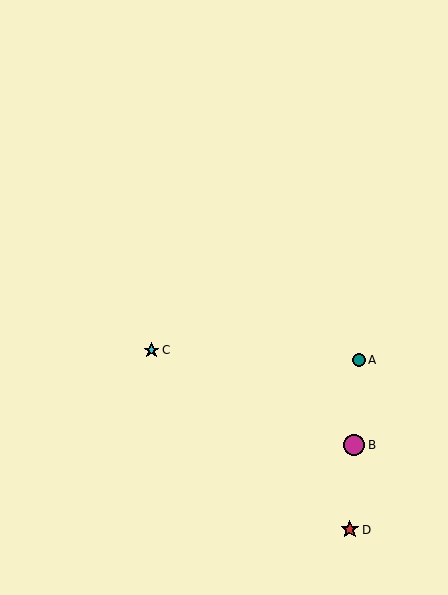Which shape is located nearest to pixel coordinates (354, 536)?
The red star (labeled D) at (350, 530) is nearest to that location.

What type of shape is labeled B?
Shape B is a magenta circle.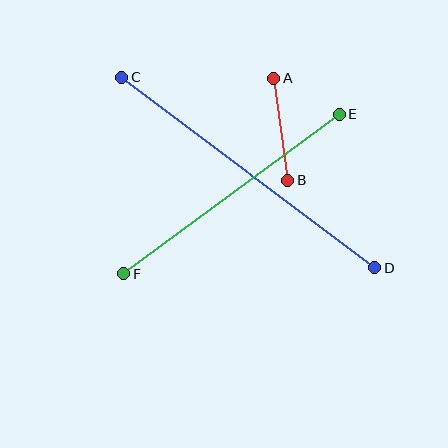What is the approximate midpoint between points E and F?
The midpoint is at approximately (231, 194) pixels.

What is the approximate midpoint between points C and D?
The midpoint is at approximately (248, 172) pixels.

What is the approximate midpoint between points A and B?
The midpoint is at approximately (281, 129) pixels.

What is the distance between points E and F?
The distance is approximately 268 pixels.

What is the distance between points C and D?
The distance is approximately 317 pixels.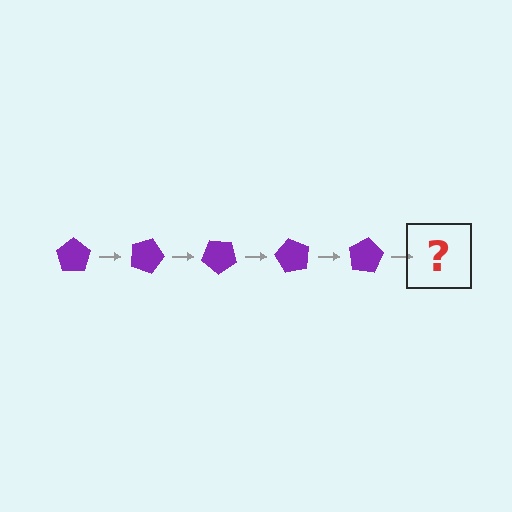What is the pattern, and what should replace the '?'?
The pattern is that the pentagon rotates 20 degrees each step. The '?' should be a purple pentagon rotated 100 degrees.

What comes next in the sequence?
The next element should be a purple pentagon rotated 100 degrees.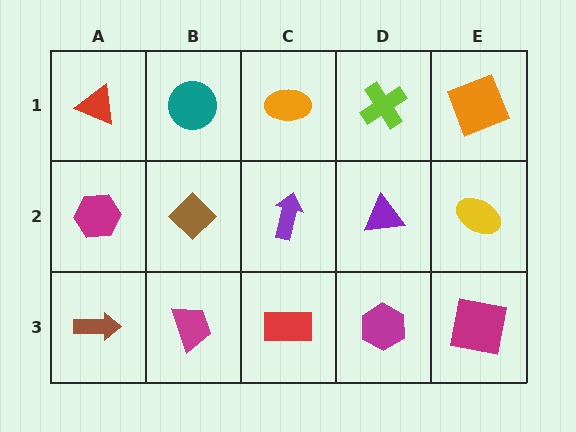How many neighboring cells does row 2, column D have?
4.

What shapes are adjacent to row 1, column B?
A brown diamond (row 2, column B), a red triangle (row 1, column A), an orange ellipse (row 1, column C).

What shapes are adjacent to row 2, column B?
A teal circle (row 1, column B), a magenta trapezoid (row 3, column B), a magenta hexagon (row 2, column A), a purple arrow (row 2, column C).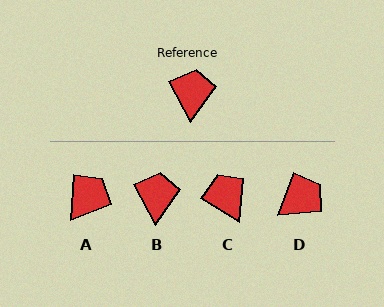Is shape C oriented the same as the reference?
No, it is off by about 31 degrees.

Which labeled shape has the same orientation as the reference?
B.